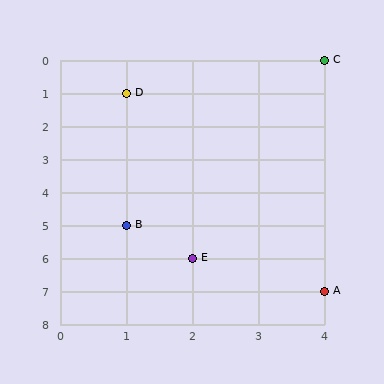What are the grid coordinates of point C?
Point C is at grid coordinates (4, 0).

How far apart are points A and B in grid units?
Points A and B are 3 columns and 2 rows apart (about 3.6 grid units diagonally).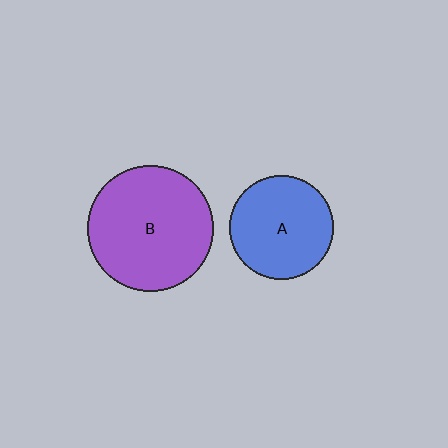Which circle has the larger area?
Circle B (purple).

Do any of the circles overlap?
No, none of the circles overlap.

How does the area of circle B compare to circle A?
Approximately 1.5 times.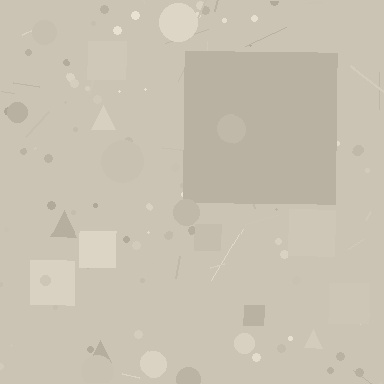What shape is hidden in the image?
A square is hidden in the image.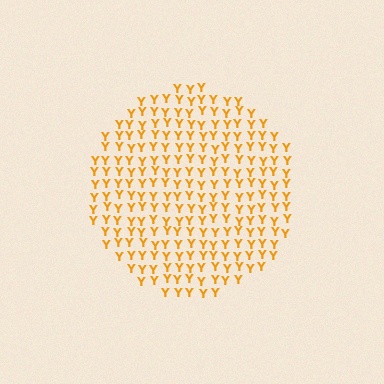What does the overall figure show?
The overall figure shows a circle.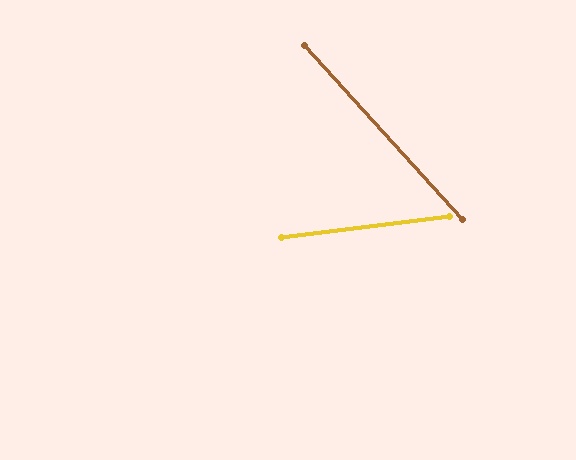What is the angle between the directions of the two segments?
Approximately 55 degrees.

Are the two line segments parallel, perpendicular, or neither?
Neither parallel nor perpendicular — they differ by about 55°.